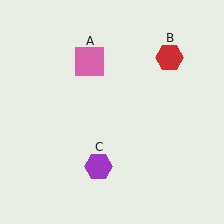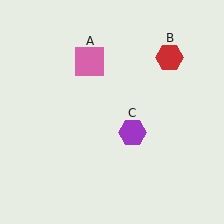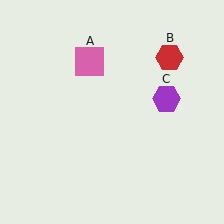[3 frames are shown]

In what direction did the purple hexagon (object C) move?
The purple hexagon (object C) moved up and to the right.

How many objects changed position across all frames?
1 object changed position: purple hexagon (object C).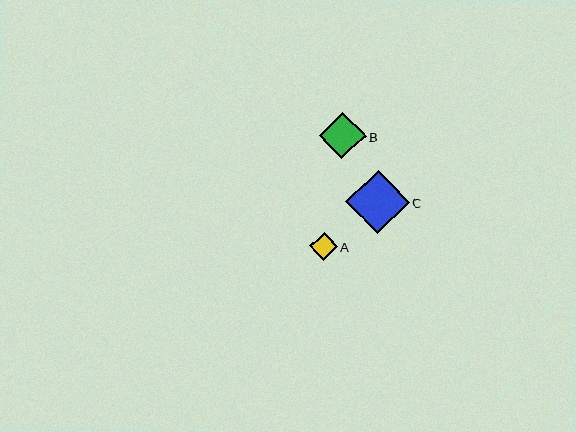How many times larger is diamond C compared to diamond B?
Diamond C is approximately 1.4 times the size of diamond B.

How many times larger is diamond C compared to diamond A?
Diamond C is approximately 2.3 times the size of diamond A.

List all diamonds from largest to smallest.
From largest to smallest: C, B, A.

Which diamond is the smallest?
Diamond A is the smallest with a size of approximately 28 pixels.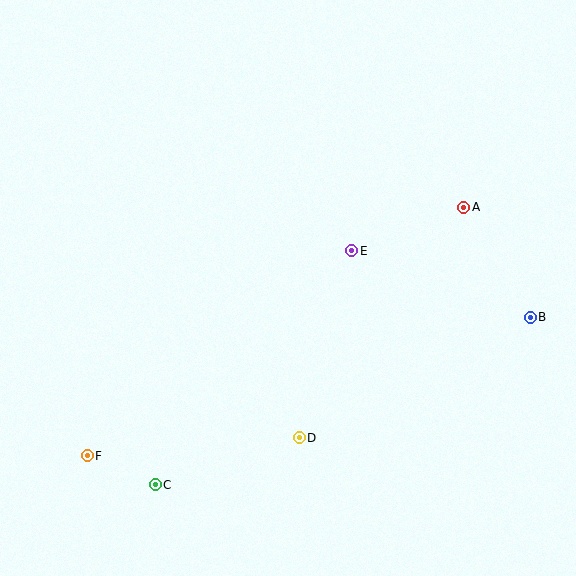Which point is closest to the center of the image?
Point E at (352, 251) is closest to the center.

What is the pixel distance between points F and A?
The distance between F and A is 451 pixels.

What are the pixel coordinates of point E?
Point E is at (352, 251).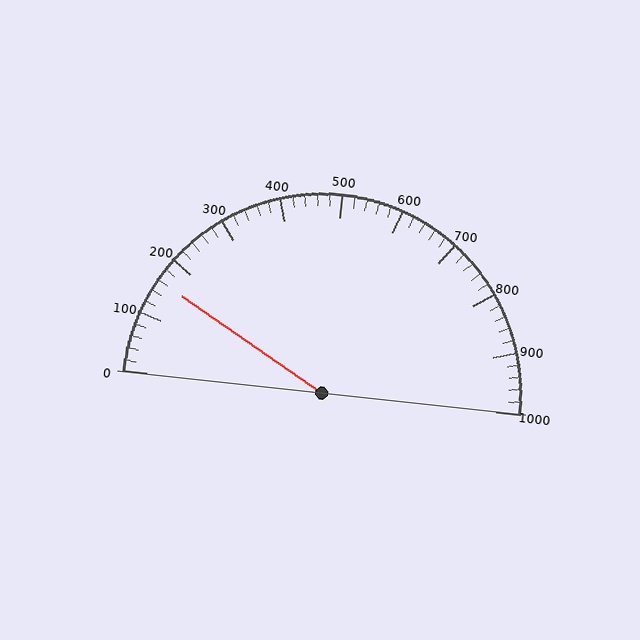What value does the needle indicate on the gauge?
The needle indicates approximately 160.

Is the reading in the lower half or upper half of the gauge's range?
The reading is in the lower half of the range (0 to 1000).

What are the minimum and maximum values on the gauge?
The gauge ranges from 0 to 1000.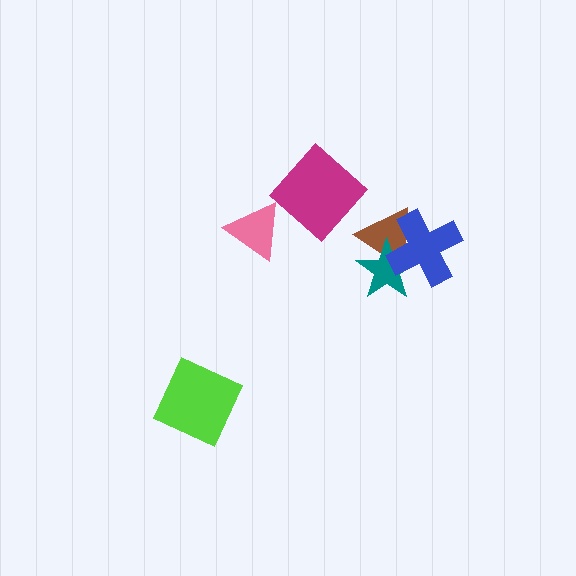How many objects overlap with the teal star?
2 objects overlap with the teal star.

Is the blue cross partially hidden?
No, no other shape covers it.